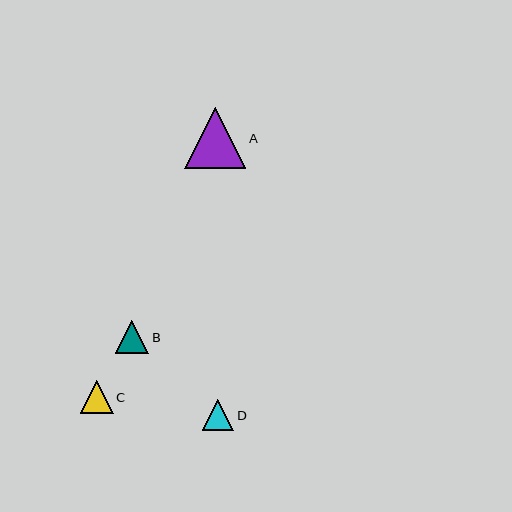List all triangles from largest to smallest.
From largest to smallest: A, B, C, D.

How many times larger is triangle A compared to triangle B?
Triangle A is approximately 1.8 times the size of triangle B.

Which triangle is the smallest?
Triangle D is the smallest with a size of approximately 31 pixels.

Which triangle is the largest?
Triangle A is the largest with a size of approximately 61 pixels.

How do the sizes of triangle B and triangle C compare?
Triangle B and triangle C are approximately the same size.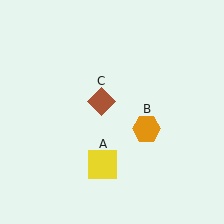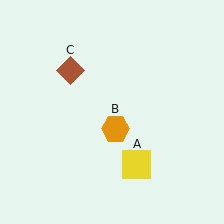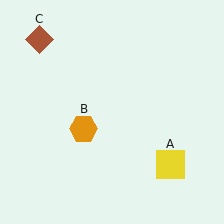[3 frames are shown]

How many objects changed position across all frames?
3 objects changed position: yellow square (object A), orange hexagon (object B), brown diamond (object C).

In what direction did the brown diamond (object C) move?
The brown diamond (object C) moved up and to the left.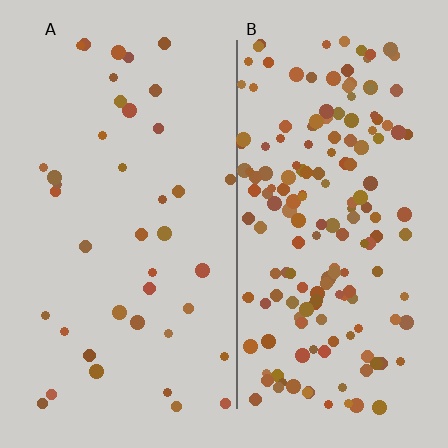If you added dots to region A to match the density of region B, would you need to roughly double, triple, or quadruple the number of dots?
Approximately quadruple.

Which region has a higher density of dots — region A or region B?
B (the right).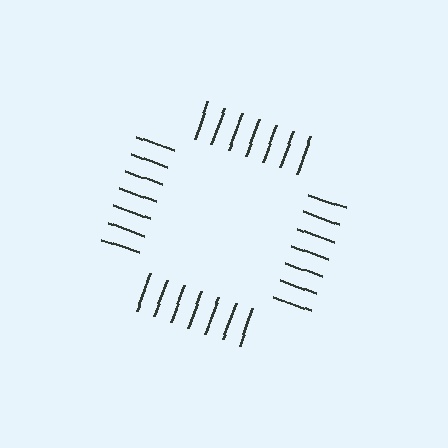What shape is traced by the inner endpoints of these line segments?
An illusory square — the line segments terminate on its edges but no continuous stroke is drawn.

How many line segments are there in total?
28 — 7 along each of the 4 edges.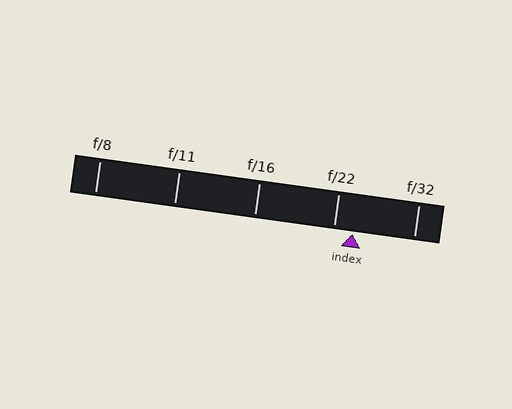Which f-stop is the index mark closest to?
The index mark is closest to f/22.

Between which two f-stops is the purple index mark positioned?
The index mark is between f/22 and f/32.